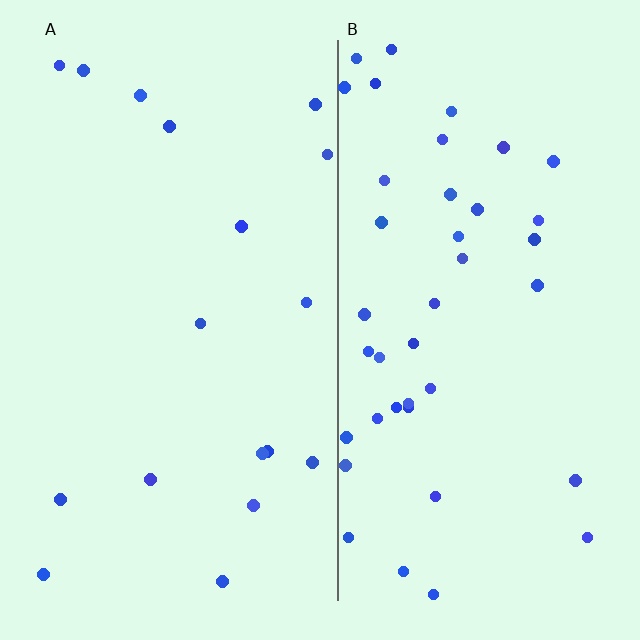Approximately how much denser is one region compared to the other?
Approximately 2.3× — region B over region A.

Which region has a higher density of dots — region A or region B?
B (the right).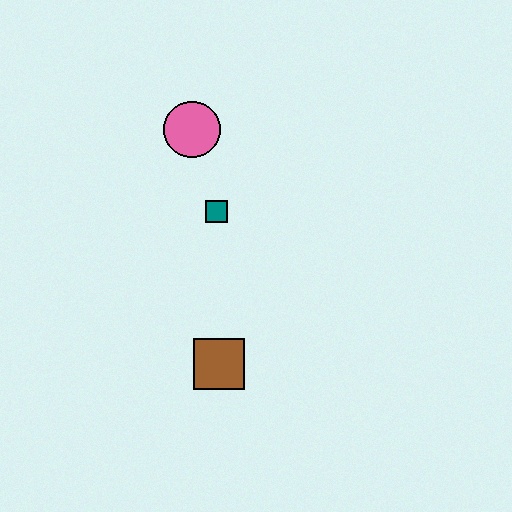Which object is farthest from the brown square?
The pink circle is farthest from the brown square.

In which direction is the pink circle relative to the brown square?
The pink circle is above the brown square.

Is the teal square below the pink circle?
Yes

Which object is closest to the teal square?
The pink circle is closest to the teal square.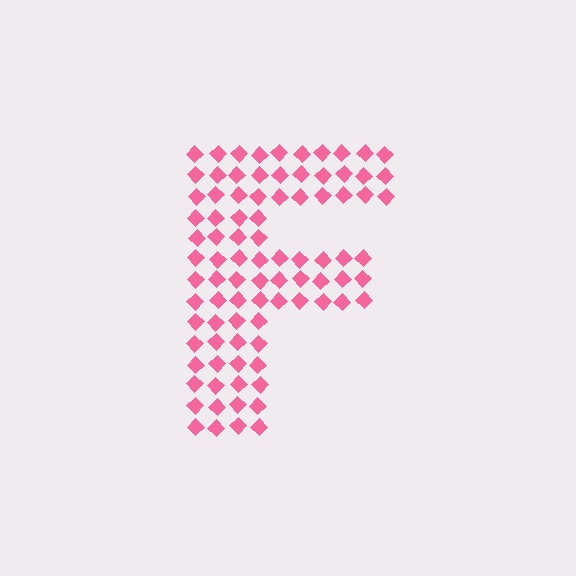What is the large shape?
The large shape is the letter F.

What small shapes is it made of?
It is made of small diamonds.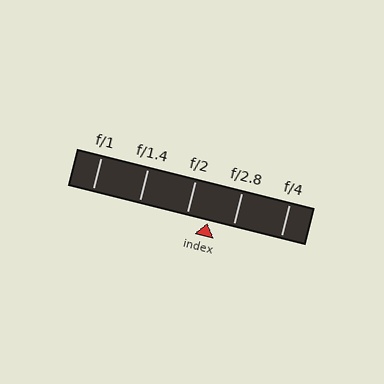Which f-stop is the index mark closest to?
The index mark is closest to f/2.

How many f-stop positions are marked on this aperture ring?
There are 5 f-stop positions marked.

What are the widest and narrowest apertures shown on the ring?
The widest aperture shown is f/1 and the narrowest is f/4.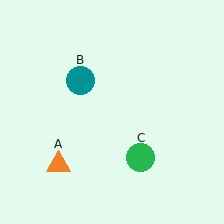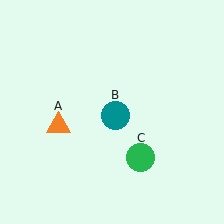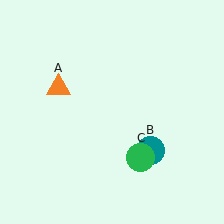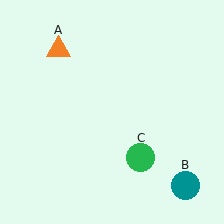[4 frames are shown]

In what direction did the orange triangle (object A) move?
The orange triangle (object A) moved up.